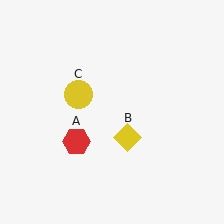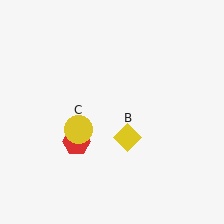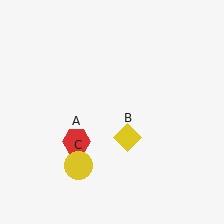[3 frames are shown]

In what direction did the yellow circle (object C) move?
The yellow circle (object C) moved down.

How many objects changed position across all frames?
1 object changed position: yellow circle (object C).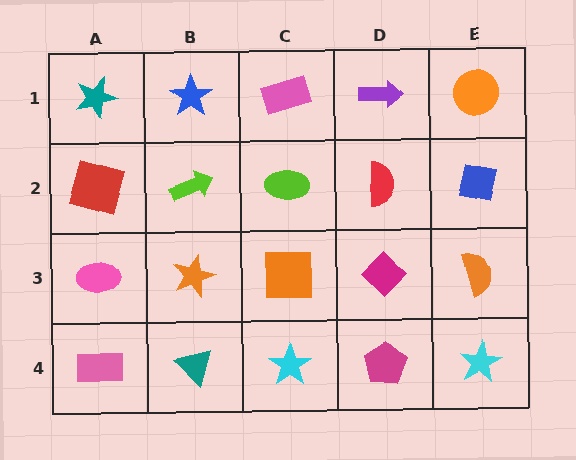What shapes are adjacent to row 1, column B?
A lime arrow (row 2, column B), a teal star (row 1, column A), a pink rectangle (row 1, column C).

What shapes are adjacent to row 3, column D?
A red semicircle (row 2, column D), a magenta pentagon (row 4, column D), an orange square (row 3, column C), an orange semicircle (row 3, column E).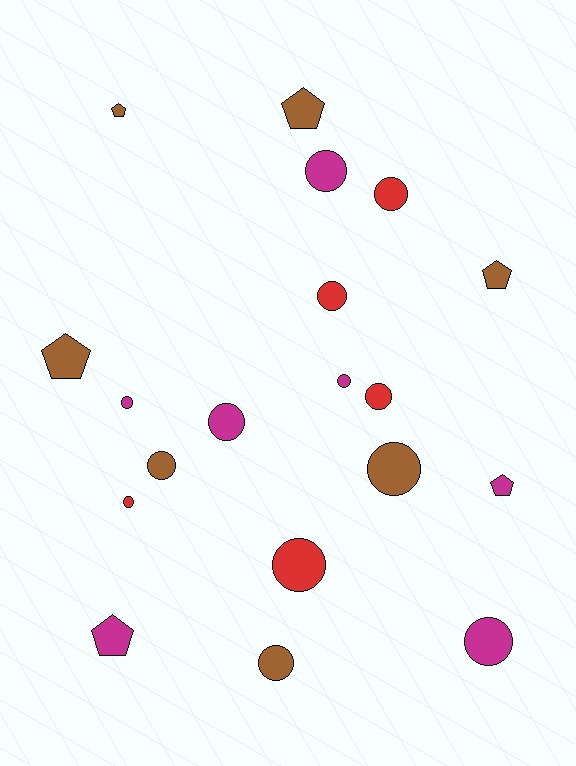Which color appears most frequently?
Magenta, with 7 objects.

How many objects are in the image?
There are 19 objects.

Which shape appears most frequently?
Circle, with 13 objects.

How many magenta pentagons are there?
There are 2 magenta pentagons.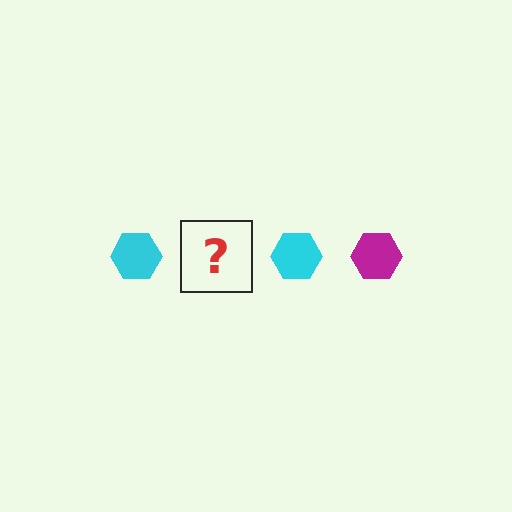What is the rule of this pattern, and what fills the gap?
The rule is that the pattern cycles through cyan, magenta hexagons. The gap should be filled with a magenta hexagon.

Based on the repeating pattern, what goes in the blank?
The blank should be a magenta hexagon.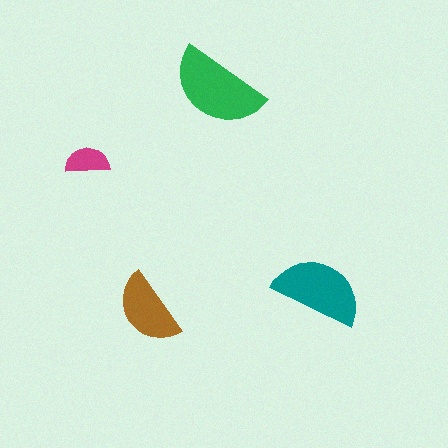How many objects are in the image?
There are 4 objects in the image.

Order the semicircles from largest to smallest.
the green one, the teal one, the brown one, the magenta one.